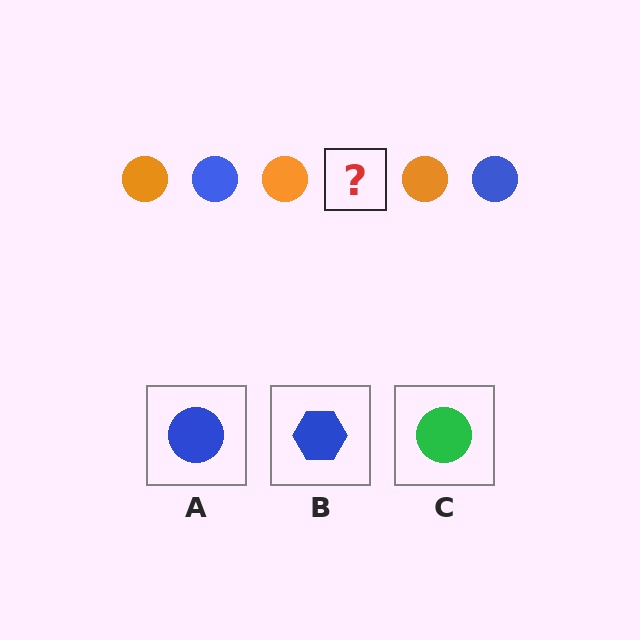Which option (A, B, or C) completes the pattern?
A.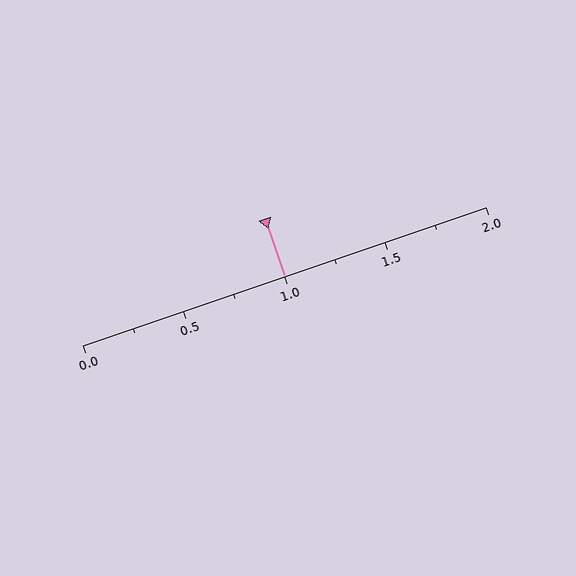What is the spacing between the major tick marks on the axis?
The major ticks are spaced 0.5 apart.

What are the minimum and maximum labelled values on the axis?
The axis runs from 0.0 to 2.0.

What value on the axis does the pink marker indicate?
The marker indicates approximately 1.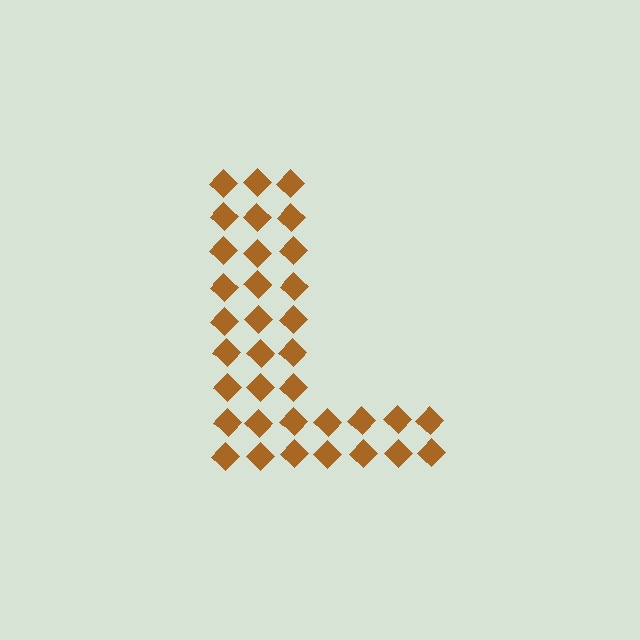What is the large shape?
The large shape is the letter L.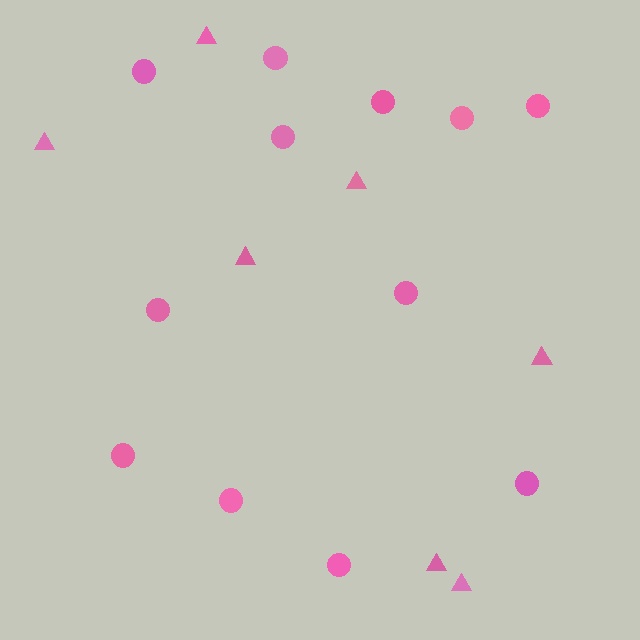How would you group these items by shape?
There are 2 groups: one group of circles (12) and one group of triangles (7).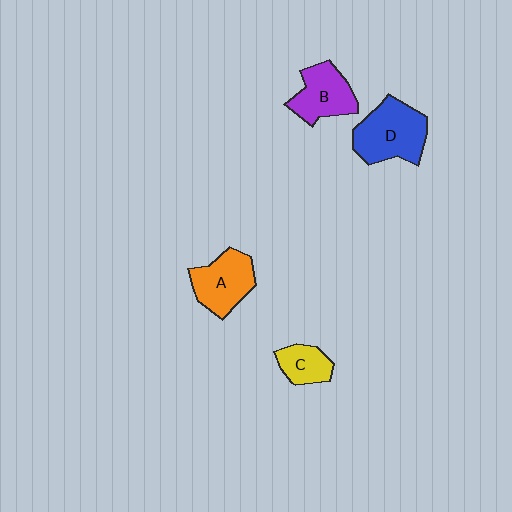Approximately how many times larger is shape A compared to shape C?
Approximately 1.7 times.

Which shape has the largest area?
Shape D (blue).